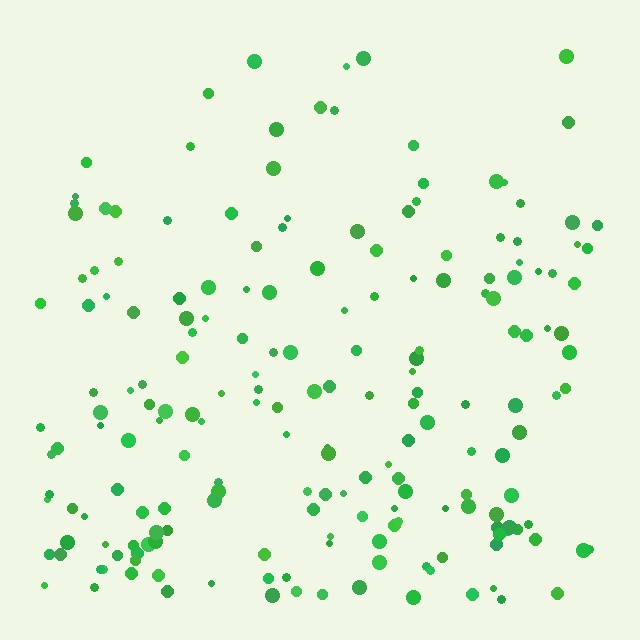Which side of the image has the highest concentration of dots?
The bottom.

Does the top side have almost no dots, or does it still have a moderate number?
Still a moderate number, just noticeably fewer than the bottom.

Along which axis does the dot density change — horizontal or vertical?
Vertical.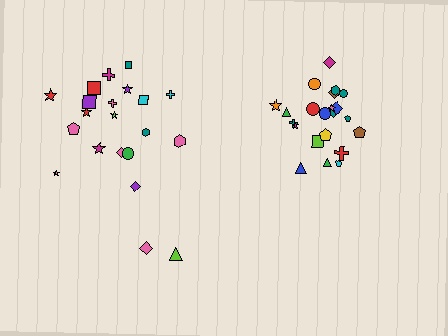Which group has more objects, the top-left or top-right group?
The top-right group.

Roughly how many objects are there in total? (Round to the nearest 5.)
Roughly 45 objects in total.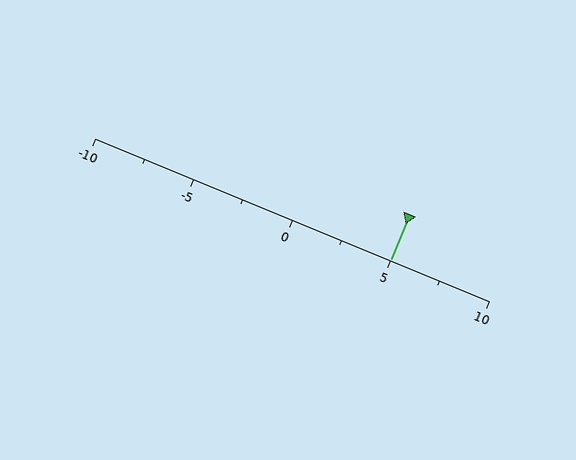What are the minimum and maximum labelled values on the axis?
The axis runs from -10 to 10.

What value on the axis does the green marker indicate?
The marker indicates approximately 5.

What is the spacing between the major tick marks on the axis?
The major ticks are spaced 5 apart.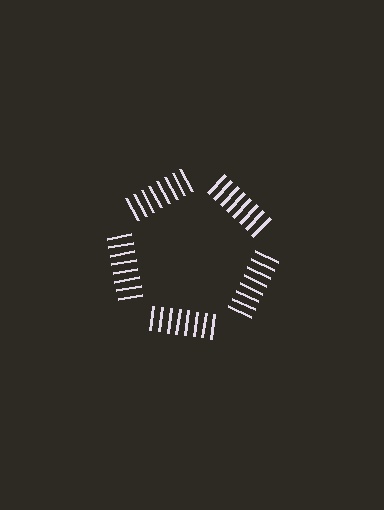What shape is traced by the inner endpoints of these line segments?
An illusory pentagon — the line segments terminate on its edges but no continuous stroke is drawn.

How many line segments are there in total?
40 — 8 along each of the 5 edges.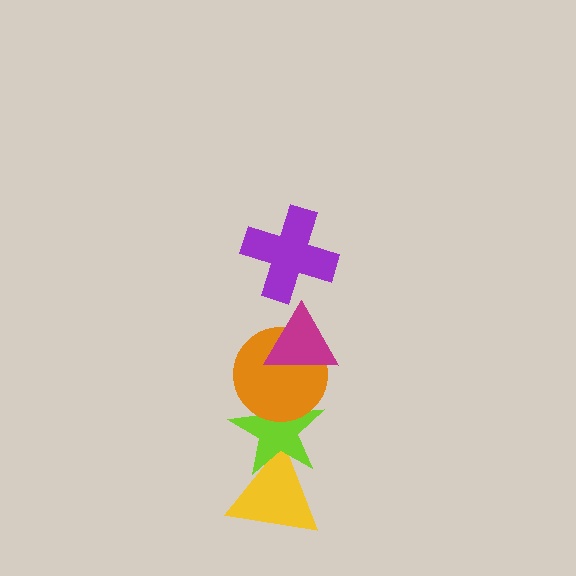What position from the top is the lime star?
The lime star is 4th from the top.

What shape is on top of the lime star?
The orange circle is on top of the lime star.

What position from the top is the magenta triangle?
The magenta triangle is 2nd from the top.